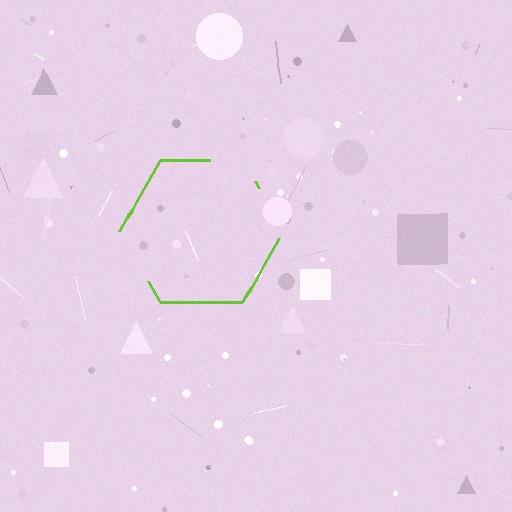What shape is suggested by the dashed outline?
The dashed outline suggests a hexagon.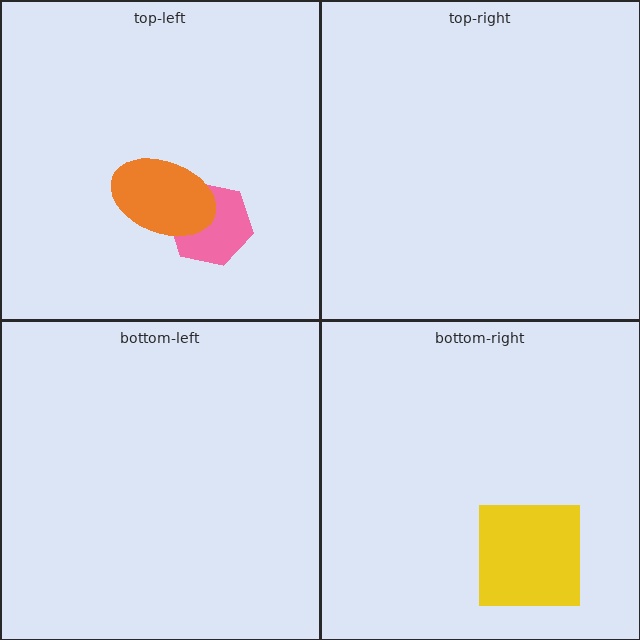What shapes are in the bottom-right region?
The yellow square.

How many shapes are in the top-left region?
2.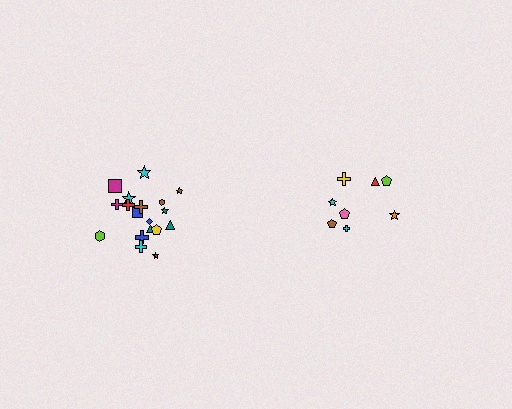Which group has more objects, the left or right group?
The left group.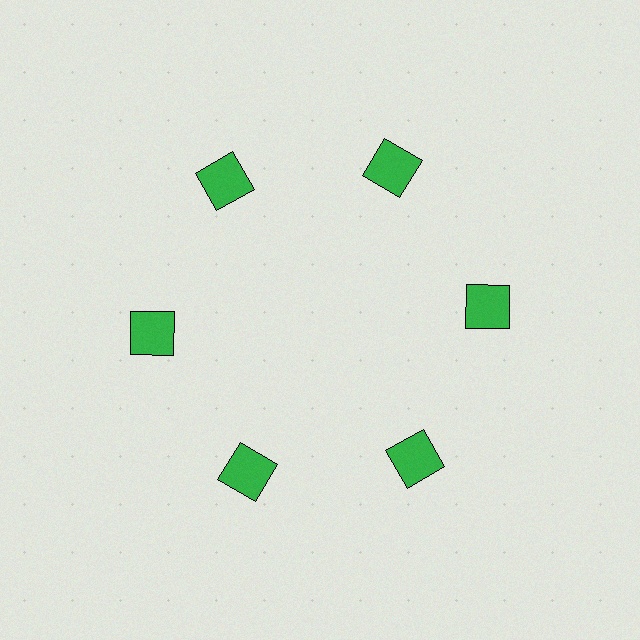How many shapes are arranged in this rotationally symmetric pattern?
There are 6 shapes, arranged in 6 groups of 1.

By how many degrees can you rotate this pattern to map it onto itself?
The pattern maps onto itself every 60 degrees of rotation.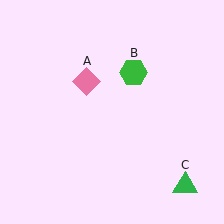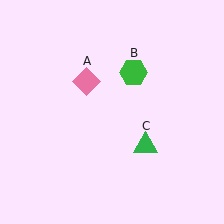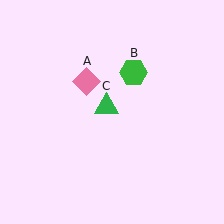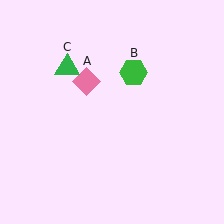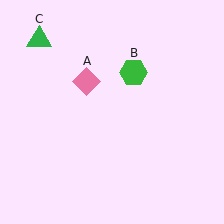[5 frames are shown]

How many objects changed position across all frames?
1 object changed position: green triangle (object C).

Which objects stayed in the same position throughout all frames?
Pink diamond (object A) and green hexagon (object B) remained stationary.